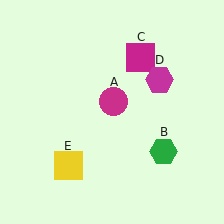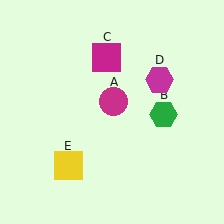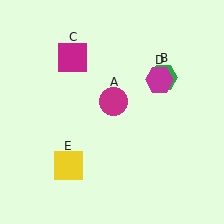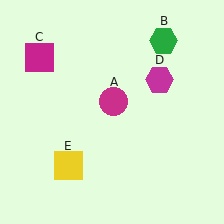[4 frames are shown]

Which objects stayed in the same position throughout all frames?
Magenta circle (object A) and magenta hexagon (object D) and yellow square (object E) remained stationary.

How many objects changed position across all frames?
2 objects changed position: green hexagon (object B), magenta square (object C).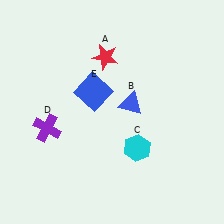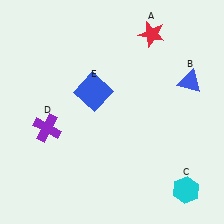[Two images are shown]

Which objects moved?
The objects that moved are: the red star (A), the blue triangle (B), the cyan hexagon (C).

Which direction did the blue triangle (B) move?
The blue triangle (B) moved right.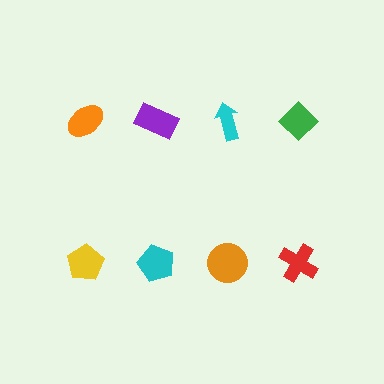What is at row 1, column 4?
A green diamond.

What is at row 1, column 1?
An orange ellipse.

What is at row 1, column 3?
A cyan arrow.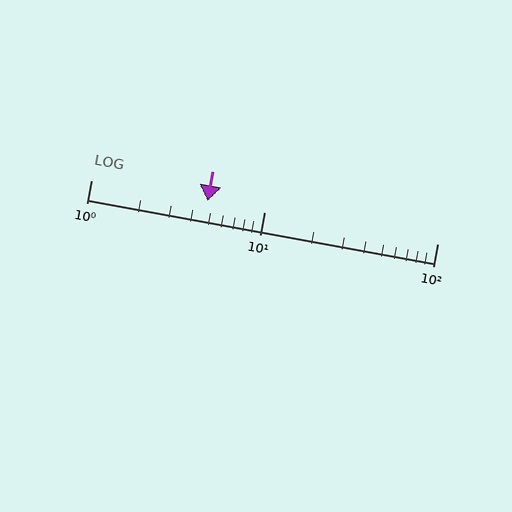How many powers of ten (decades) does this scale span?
The scale spans 2 decades, from 1 to 100.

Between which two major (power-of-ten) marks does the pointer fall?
The pointer is between 1 and 10.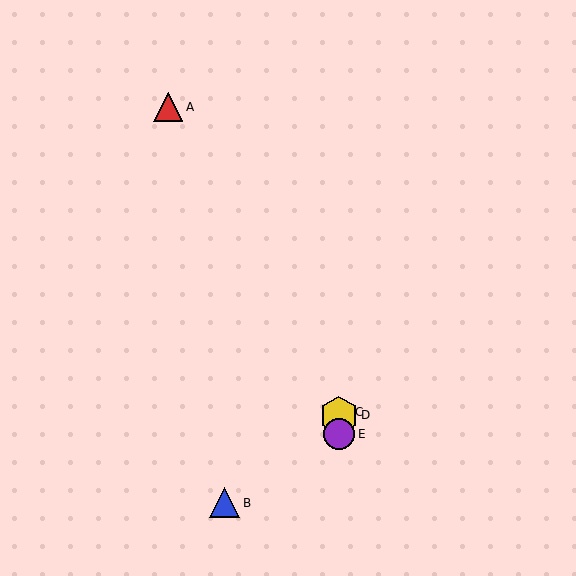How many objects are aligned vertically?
3 objects (C, D, E) are aligned vertically.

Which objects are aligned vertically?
Objects C, D, E are aligned vertically.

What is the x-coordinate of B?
Object B is at x≈225.